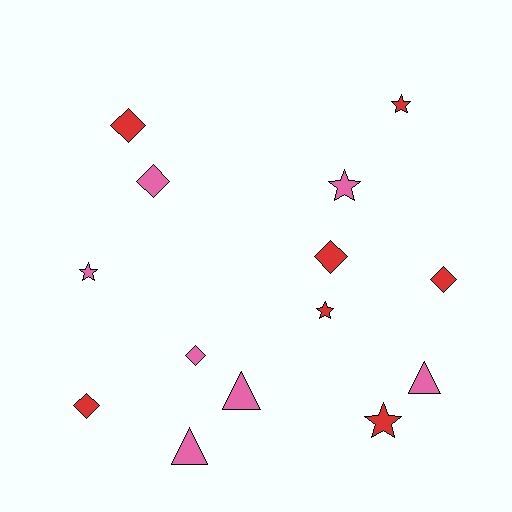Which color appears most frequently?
Red, with 7 objects.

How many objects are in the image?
There are 14 objects.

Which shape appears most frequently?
Diamond, with 6 objects.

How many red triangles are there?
There are no red triangles.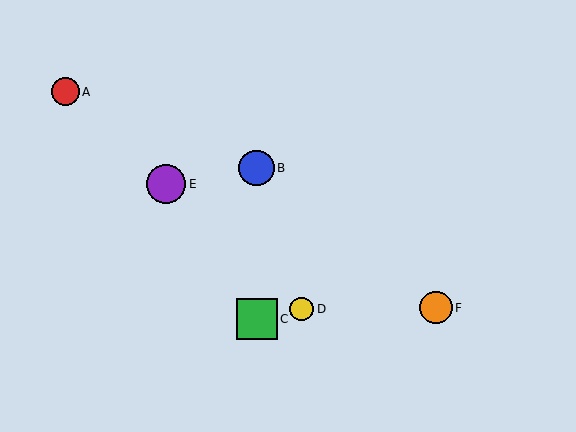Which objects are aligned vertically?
Objects B, C are aligned vertically.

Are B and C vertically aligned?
Yes, both are at x≈257.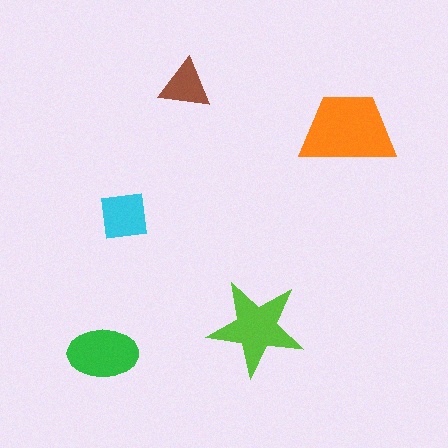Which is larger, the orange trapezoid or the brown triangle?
The orange trapezoid.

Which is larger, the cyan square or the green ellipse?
The green ellipse.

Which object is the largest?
The orange trapezoid.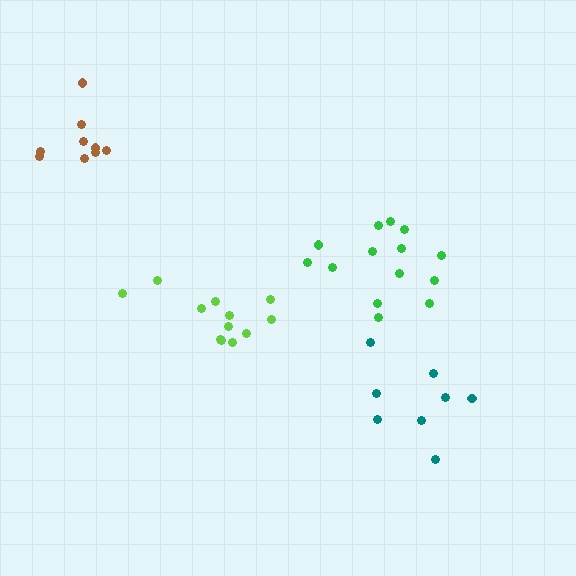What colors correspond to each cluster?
The clusters are colored: green, brown, lime, teal.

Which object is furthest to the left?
The brown cluster is leftmost.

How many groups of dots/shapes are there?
There are 4 groups.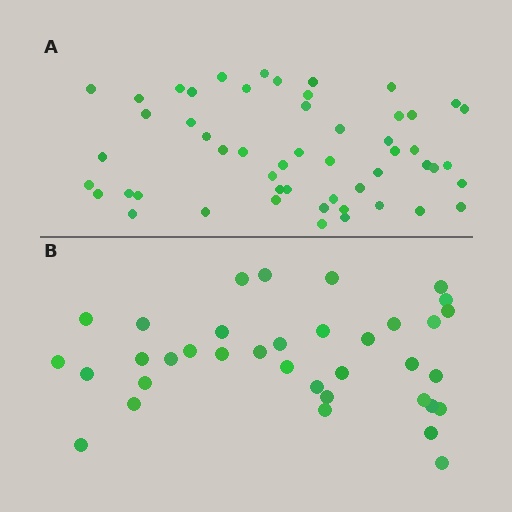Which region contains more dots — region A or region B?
Region A (the top region) has more dots.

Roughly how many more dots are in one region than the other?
Region A has approximately 15 more dots than region B.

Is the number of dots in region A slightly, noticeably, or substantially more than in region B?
Region A has substantially more. The ratio is roughly 1.5 to 1.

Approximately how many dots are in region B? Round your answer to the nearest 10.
About 40 dots. (The exact count is 36, which rounds to 40.)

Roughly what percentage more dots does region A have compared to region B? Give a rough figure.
About 45% more.